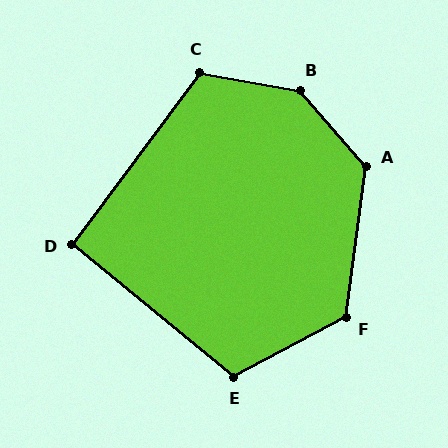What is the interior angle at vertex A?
Approximately 131 degrees (obtuse).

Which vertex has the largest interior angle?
B, at approximately 141 degrees.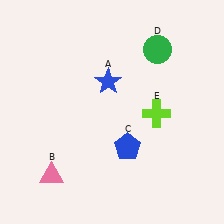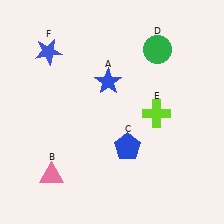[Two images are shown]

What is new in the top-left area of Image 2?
A blue star (F) was added in the top-left area of Image 2.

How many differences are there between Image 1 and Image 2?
There is 1 difference between the two images.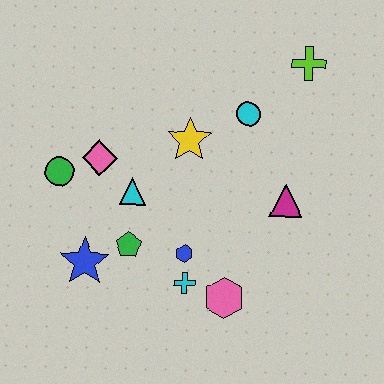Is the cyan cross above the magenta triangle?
No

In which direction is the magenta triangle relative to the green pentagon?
The magenta triangle is to the right of the green pentagon.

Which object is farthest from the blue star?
The lime cross is farthest from the blue star.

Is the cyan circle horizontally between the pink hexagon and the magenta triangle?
Yes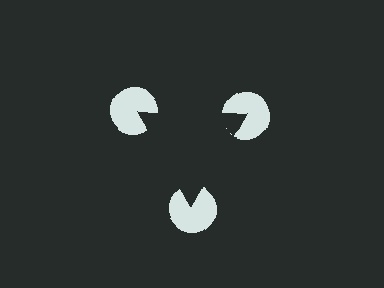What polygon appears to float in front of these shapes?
An illusory triangle — its edges are inferred from the aligned wedge cuts in the pac-man discs, not physically drawn.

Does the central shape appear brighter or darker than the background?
It typically appears slightly darker than the background, even though no actual brightness change is drawn.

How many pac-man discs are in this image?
There are 3 — one at each vertex of the illusory triangle.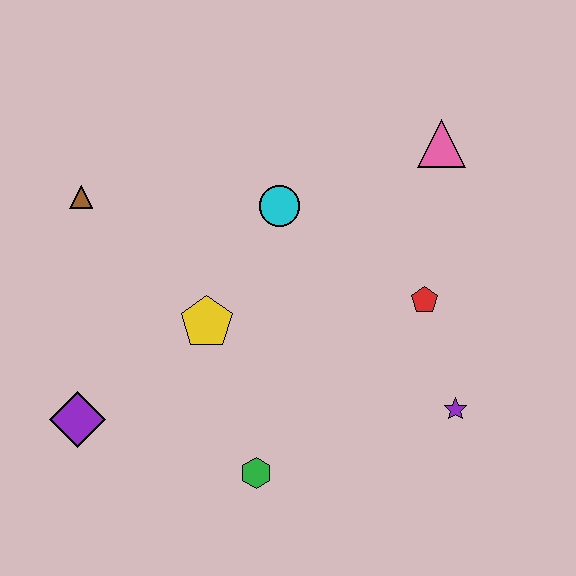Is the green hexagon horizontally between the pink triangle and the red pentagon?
No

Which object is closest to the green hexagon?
The yellow pentagon is closest to the green hexagon.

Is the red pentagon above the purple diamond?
Yes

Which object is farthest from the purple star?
The brown triangle is farthest from the purple star.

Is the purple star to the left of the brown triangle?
No